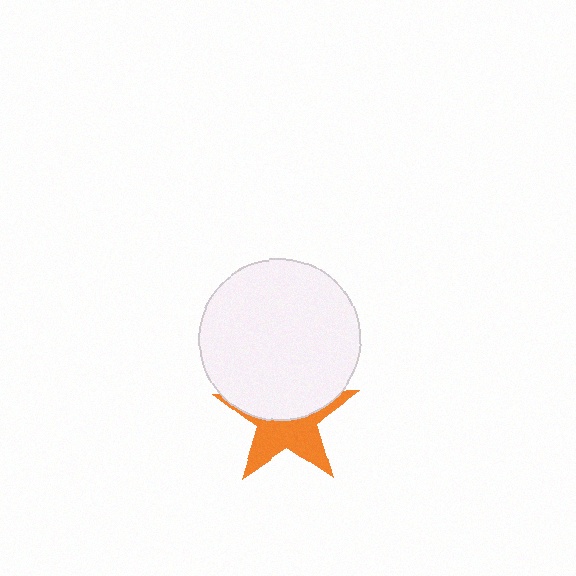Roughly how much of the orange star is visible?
About half of it is visible (roughly 51%).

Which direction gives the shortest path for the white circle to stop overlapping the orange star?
Moving up gives the shortest separation.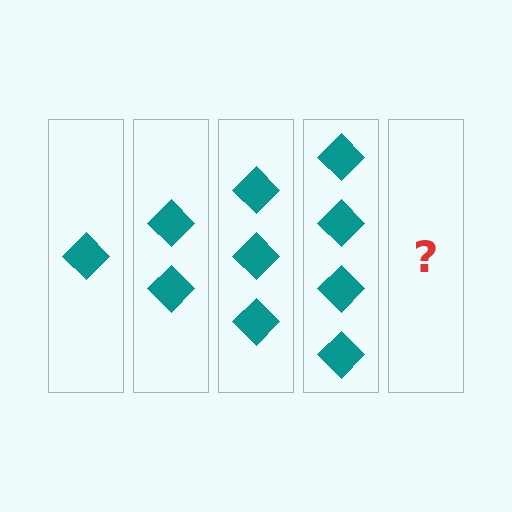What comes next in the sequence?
The next element should be 5 diamonds.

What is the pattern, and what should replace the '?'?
The pattern is that each step adds one more diamond. The '?' should be 5 diamonds.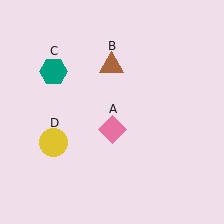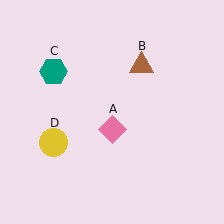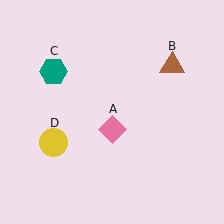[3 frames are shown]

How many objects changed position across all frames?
1 object changed position: brown triangle (object B).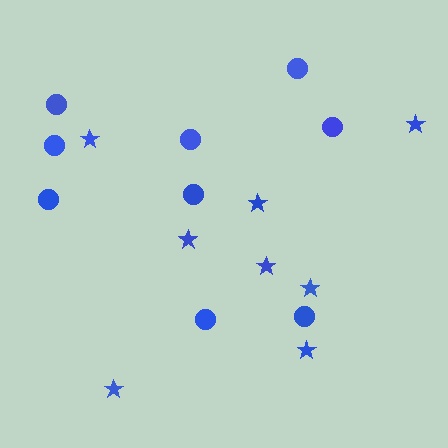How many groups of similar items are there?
There are 2 groups: one group of stars (8) and one group of circles (9).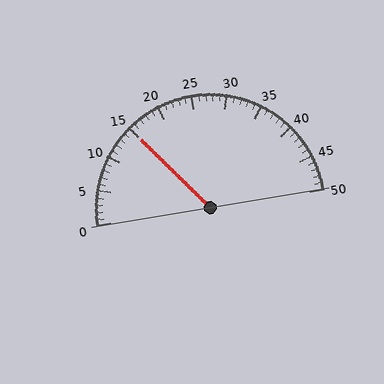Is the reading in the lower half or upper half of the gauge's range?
The reading is in the lower half of the range (0 to 50).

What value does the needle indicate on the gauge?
The needle indicates approximately 15.